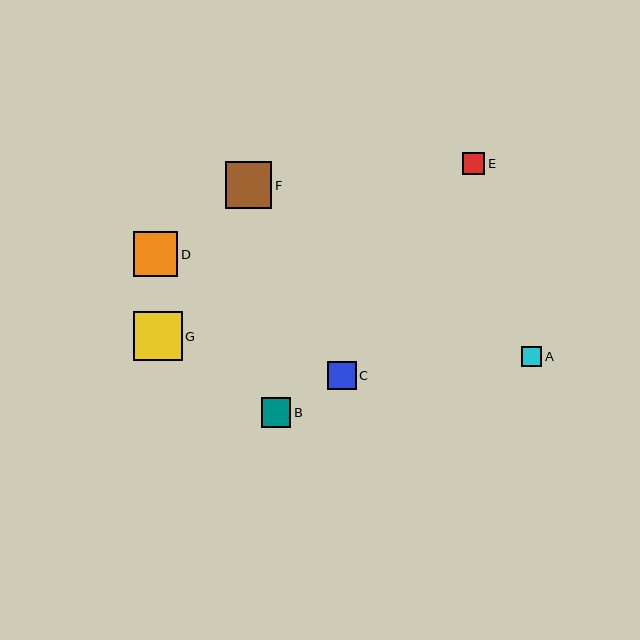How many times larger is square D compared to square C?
Square D is approximately 1.6 times the size of square C.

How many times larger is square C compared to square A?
Square C is approximately 1.4 times the size of square A.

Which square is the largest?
Square G is the largest with a size of approximately 49 pixels.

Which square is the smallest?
Square A is the smallest with a size of approximately 21 pixels.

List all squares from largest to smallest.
From largest to smallest: G, F, D, B, C, E, A.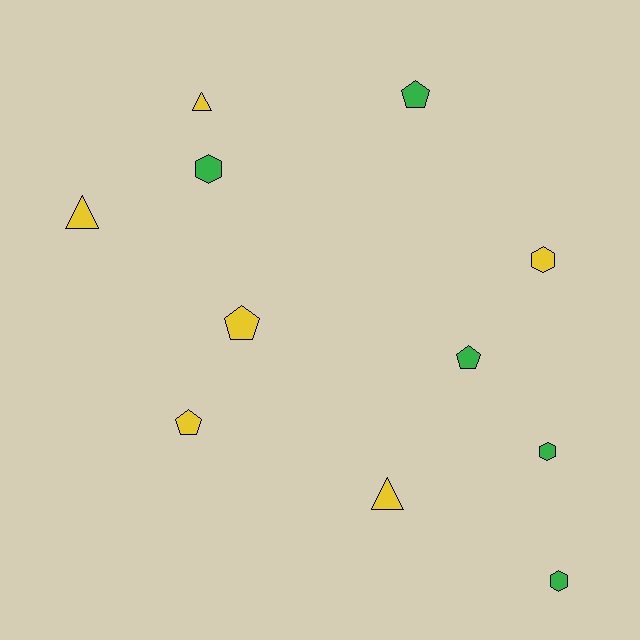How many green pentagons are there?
There are 2 green pentagons.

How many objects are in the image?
There are 11 objects.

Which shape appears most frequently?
Hexagon, with 4 objects.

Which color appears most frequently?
Yellow, with 6 objects.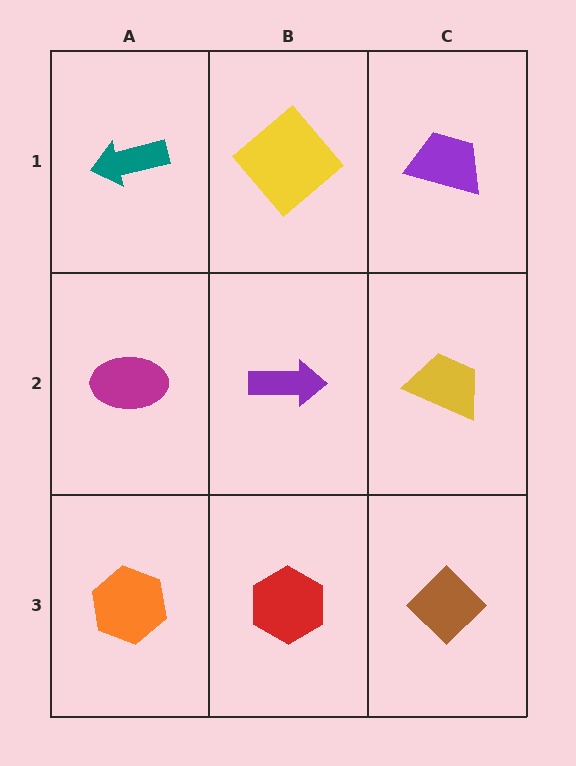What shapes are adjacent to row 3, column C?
A yellow trapezoid (row 2, column C), a red hexagon (row 3, column B).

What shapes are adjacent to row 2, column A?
A teal arrow (row 1, column A), an orange hexagon (row 3, column A), a purple arrow (row 2, column B).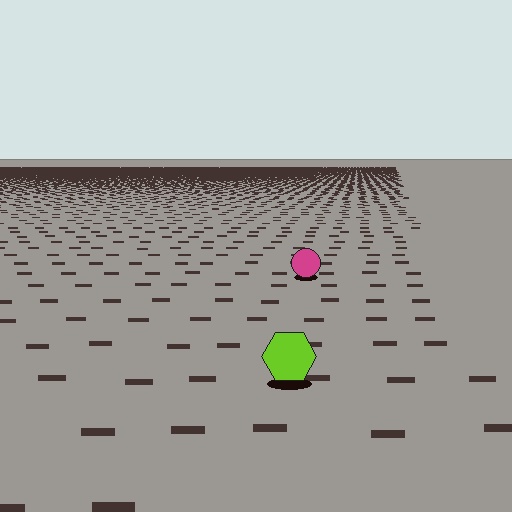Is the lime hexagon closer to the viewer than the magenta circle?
Yes. The lime hexagon is closer — you can tell from the texture gradient: the ground texture is coarser near it.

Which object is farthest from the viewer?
The magenta circle is farthest from the viewer. It appears smaller and the ground texture around it is denser.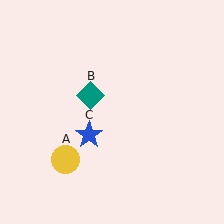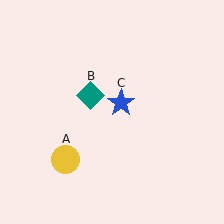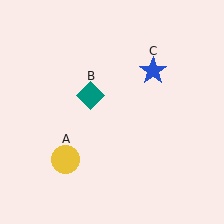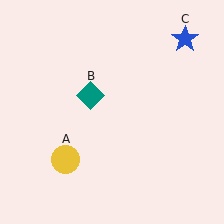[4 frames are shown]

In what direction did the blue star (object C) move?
The blue star (object C) moved up and to the right.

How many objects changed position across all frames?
1 object changed position: blue star (object C).